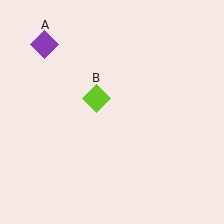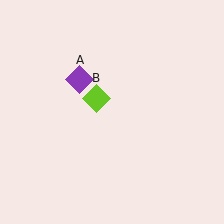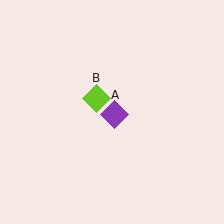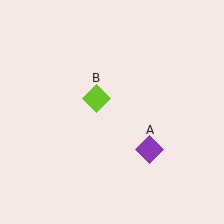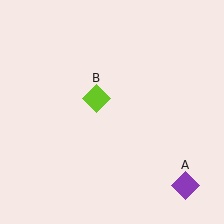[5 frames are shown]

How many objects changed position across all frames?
1 object changed position: purple diamond (object A).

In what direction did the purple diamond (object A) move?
The purple diamond (object A) moved down and to the right.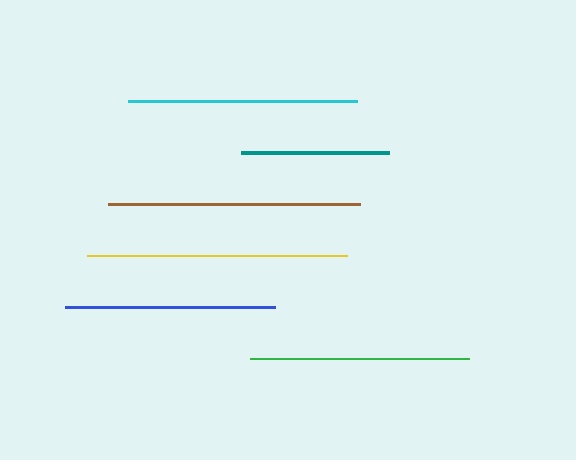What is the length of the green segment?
The green segment is approximately 218 pixels long.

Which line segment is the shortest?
The teal line is the shortest at approximately 148 pixels.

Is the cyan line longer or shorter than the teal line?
The cyan line is longer than the teal line.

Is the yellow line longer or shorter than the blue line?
The yellow line is longer than the blue line.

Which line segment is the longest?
The yellow line is the longest at approximately 260 pixels.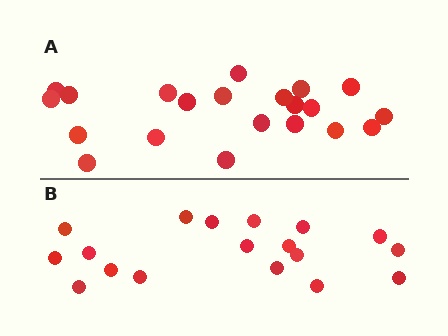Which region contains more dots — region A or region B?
Region A (the top region) has more dots.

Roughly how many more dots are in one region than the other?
Region A has just a few more — roughly 2 or 3 more dots than region B.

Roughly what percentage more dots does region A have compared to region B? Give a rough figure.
About 15% more.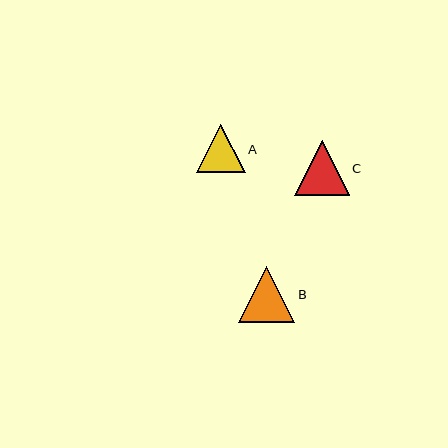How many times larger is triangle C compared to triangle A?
Triangle C is approximately 1.1 times the size of triangle A.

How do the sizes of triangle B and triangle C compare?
Triangle B and triangle C are approximately the same size.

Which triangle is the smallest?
Triangle A is the smallest with a size of approximately 48 pixels.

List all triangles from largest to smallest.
From largest to smallest: B, C, A.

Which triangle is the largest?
Triangle B is the largest with a size of approximately 56 pixels.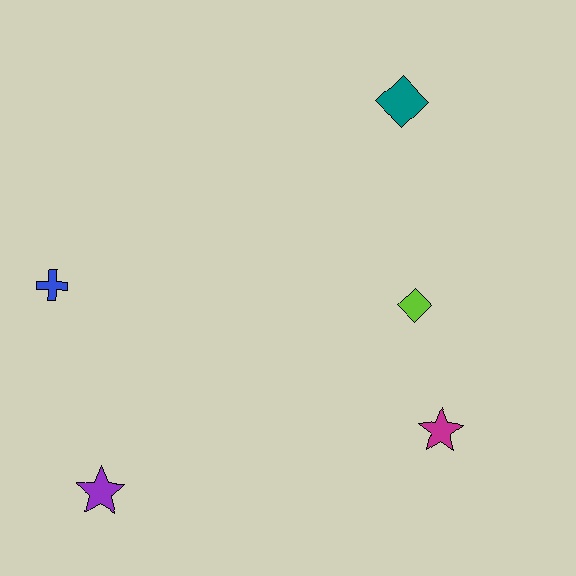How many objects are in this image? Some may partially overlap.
There are 5 objects.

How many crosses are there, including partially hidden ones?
There is 1 cross.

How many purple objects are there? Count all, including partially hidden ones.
There is 1 purple object.